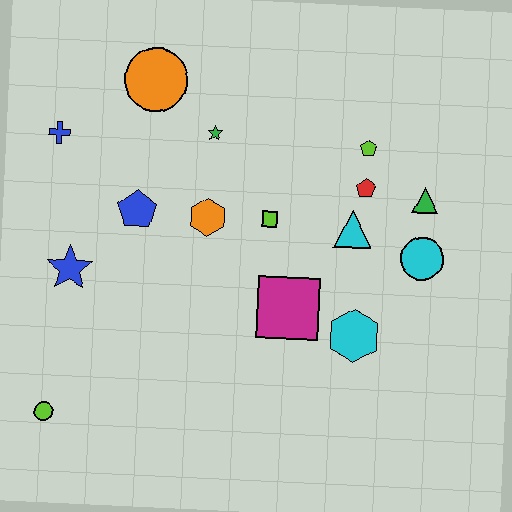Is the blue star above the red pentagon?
No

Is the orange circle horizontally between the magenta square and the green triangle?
No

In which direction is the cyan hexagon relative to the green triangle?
The cyan hexagon is below the green triangle.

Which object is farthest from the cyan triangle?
The lime circle is farthest from the cyan triangle.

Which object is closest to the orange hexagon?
The lime square is closest to the orange hexagon.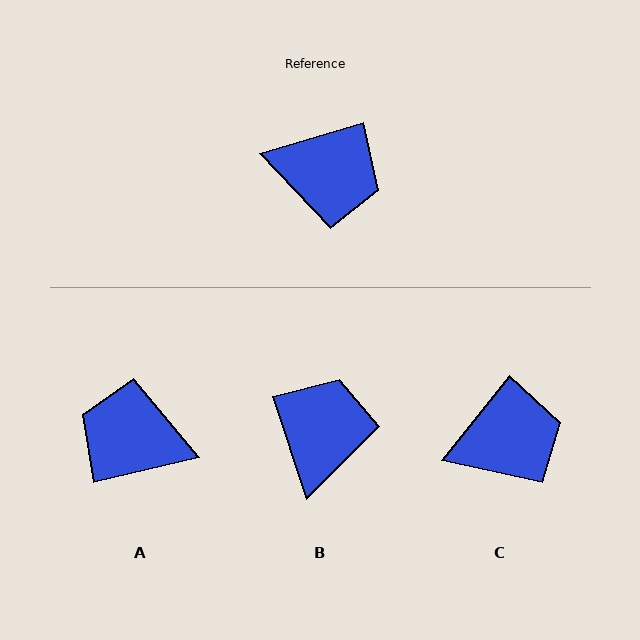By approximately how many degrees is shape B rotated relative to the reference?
Approximately 92 degrees counter-clockwise.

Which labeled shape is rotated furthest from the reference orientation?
A, about 177 degrees away.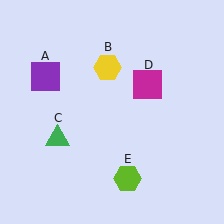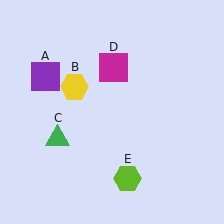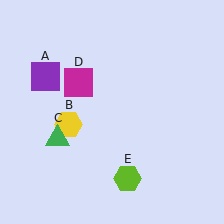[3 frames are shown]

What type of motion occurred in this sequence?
The yellow hexagon (object B), magenta square (object D) rotated counterclockwise around the center of the scene.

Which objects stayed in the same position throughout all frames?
Purple square (object A) and green triangle (object C) and lime hexagon (object E) remained stationary.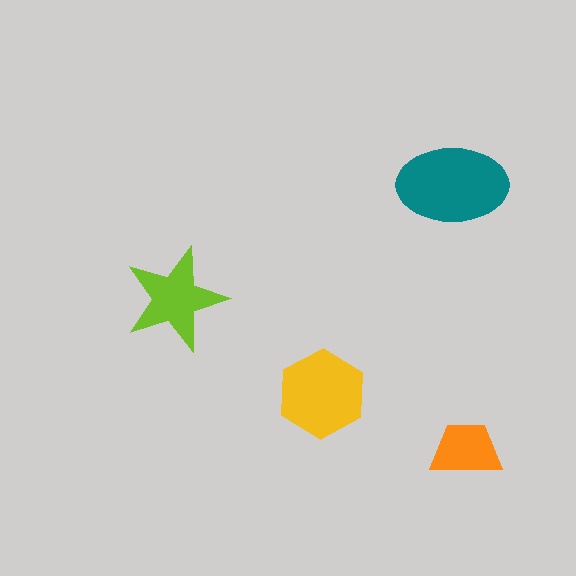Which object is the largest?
The teal ellipse.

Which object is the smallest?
The orange trapezoid.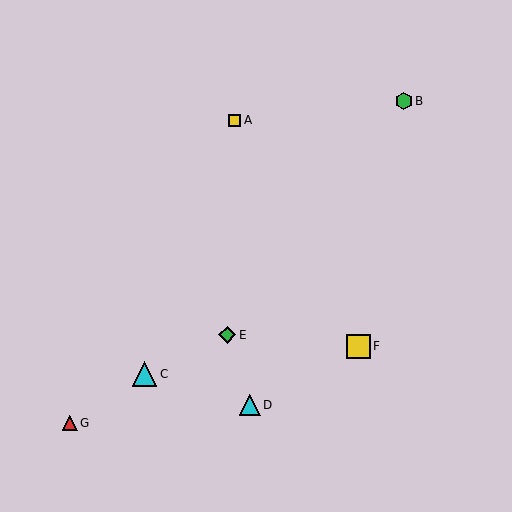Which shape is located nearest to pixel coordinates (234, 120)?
The yellow square (labeled A) at (235, 120) is nearest to that location.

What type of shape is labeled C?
Shape C is a cyan triangle.